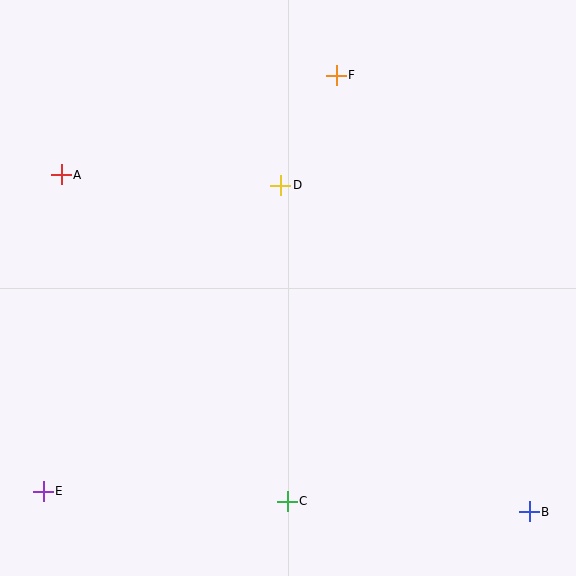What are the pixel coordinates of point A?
Point A is at (61, 175).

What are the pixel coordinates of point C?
Point C is at (287, 501).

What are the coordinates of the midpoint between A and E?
The midpoint between A and E is at (52, 333).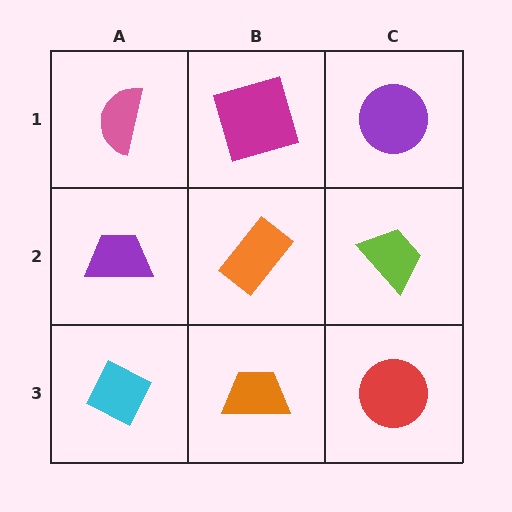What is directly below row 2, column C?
A red circle.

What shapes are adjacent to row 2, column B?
A magenta square (row 1, column B), an orange trapezoid (row 3, column B), a purple trapezoid (row 2, column A), a lime trapezoid (row 2, column C).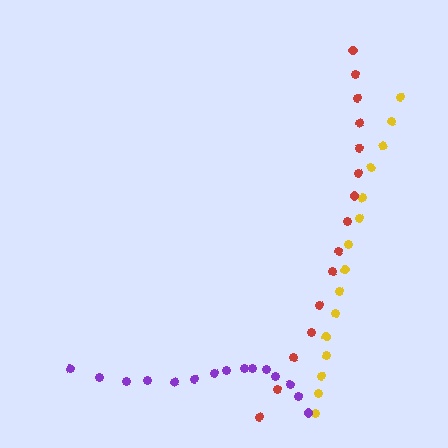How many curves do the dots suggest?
There are 3 distinct paths.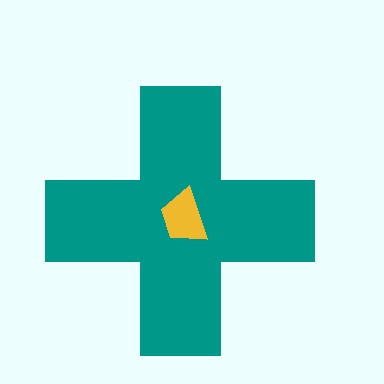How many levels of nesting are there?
2.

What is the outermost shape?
The teal cross.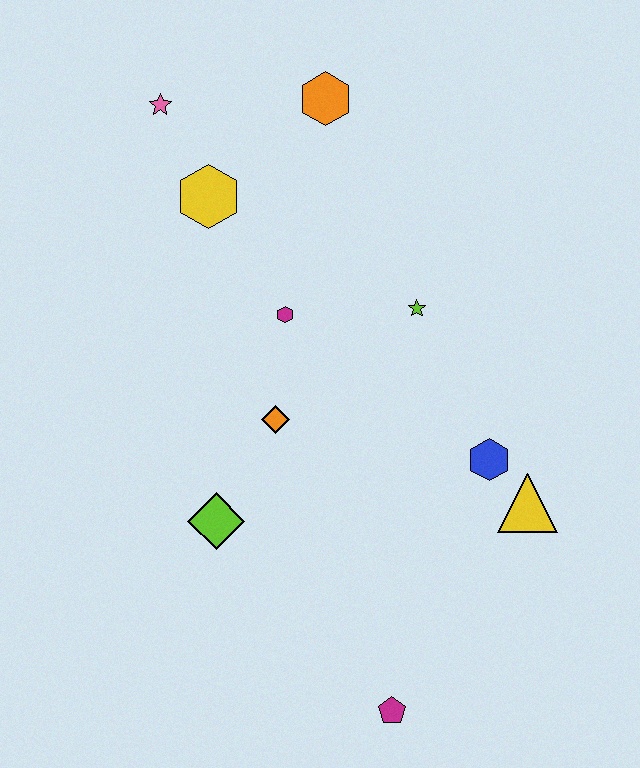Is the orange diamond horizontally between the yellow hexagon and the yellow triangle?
Yes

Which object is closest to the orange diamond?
The magenta hexagon is closest to the orange diamond.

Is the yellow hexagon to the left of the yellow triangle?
Yes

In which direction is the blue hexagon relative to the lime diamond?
The blue hexagon is to the right of the lime diamond.